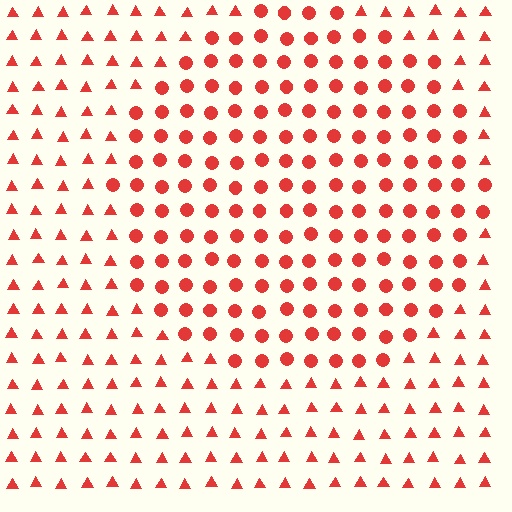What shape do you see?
I see a circle.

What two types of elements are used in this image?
The image uses circles inside the circle region and triangles outside it.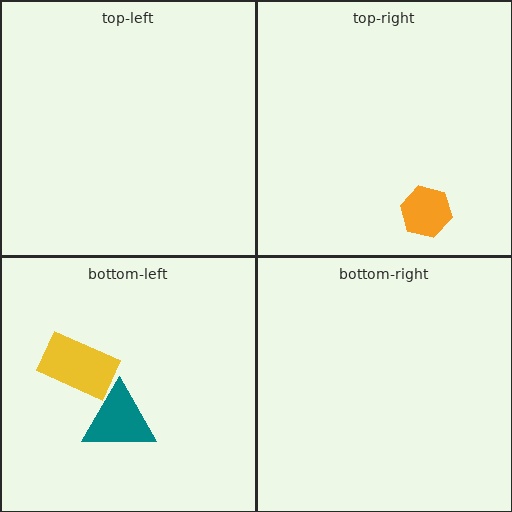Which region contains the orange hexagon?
The top-right region.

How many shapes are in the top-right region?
1.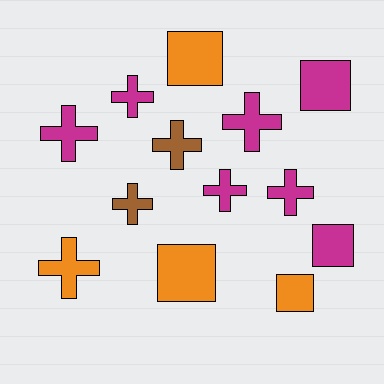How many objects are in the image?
There are 13 objects.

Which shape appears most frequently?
Cross, with 8 objects.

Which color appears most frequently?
Magenta, with 7 objects.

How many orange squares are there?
There are 3 orange squares.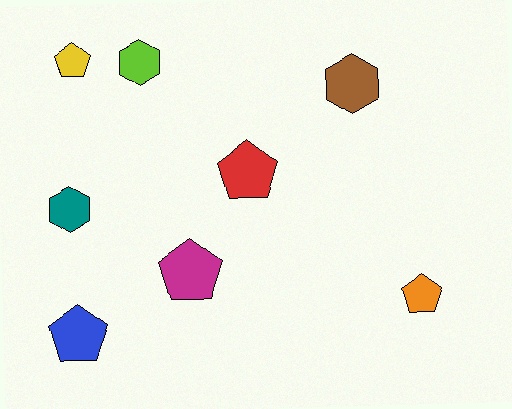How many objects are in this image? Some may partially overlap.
There are 8 objects.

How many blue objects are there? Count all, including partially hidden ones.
There is 1 blue object.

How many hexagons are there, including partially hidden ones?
There are 3 hexagons.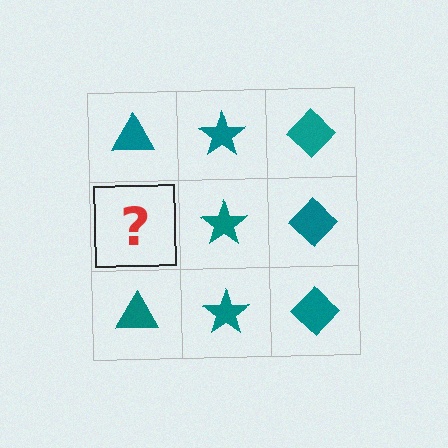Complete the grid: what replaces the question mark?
The question mark should be replaced with a teal triangle.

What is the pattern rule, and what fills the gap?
The rule is that each column has a consistent shape. The gap should be filled with a teal triangle.